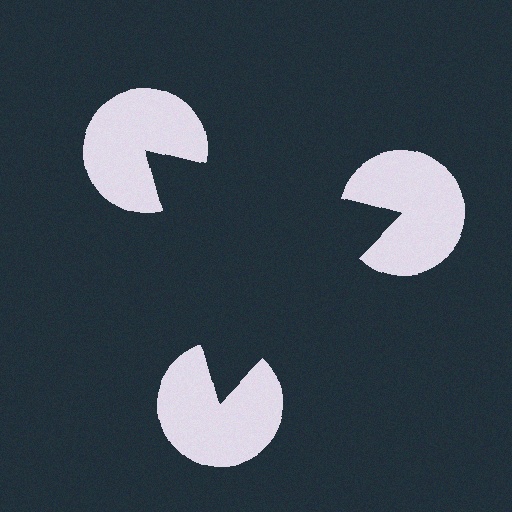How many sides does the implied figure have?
3 sides.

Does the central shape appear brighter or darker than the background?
It typically appears slightly darker than the background, even though no actual brightness change is drawn.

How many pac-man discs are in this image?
There are 3 — one at each vertex of the illusory triangle.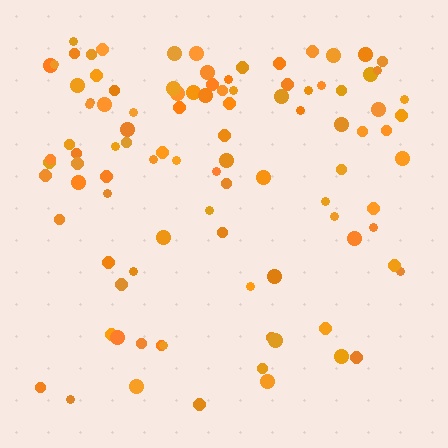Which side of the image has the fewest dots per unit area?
The bottom.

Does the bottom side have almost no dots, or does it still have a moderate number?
Still a moderate number, just noticeably fewer than the top.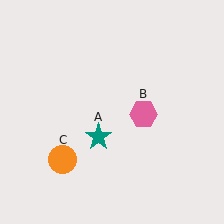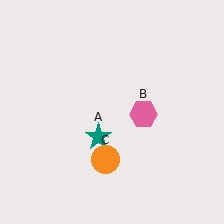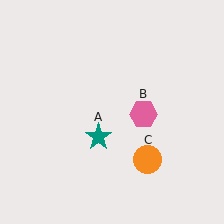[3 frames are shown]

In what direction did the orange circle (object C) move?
The orange circle (object C) moved right.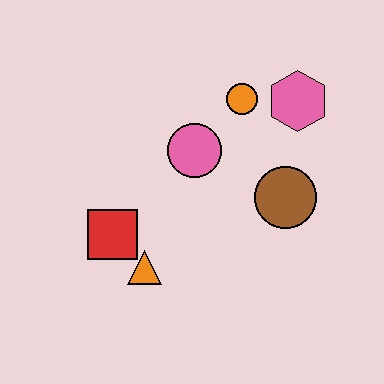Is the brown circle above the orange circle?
No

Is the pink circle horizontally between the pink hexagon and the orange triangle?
Yes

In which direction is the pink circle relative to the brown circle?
The pink circle is to the left of the brown circle.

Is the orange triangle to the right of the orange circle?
No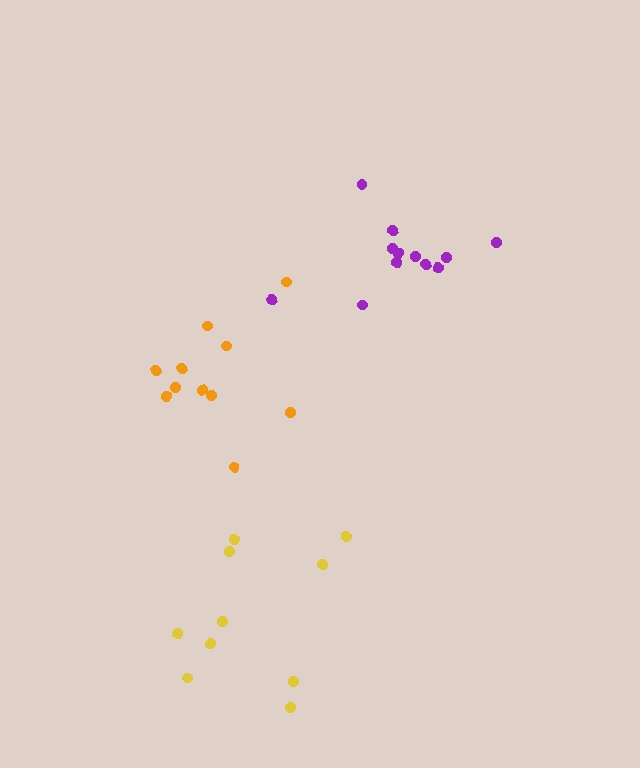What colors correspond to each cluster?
The clusters are colored: yellow, purple, orange.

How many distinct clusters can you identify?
There are 3 distinct clusters.